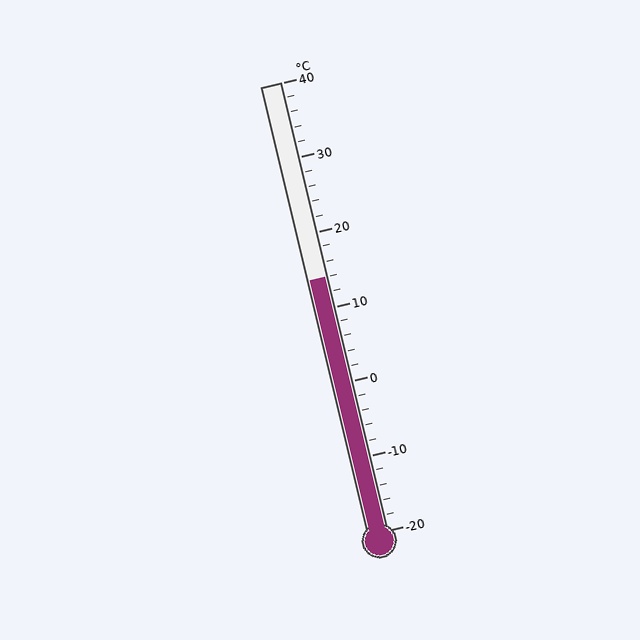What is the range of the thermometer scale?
The thermometer scale ranges from -20°C to 40°C.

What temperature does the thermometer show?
The thermometer shows approximately 14°C.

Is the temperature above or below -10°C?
The temperature is above -10°C.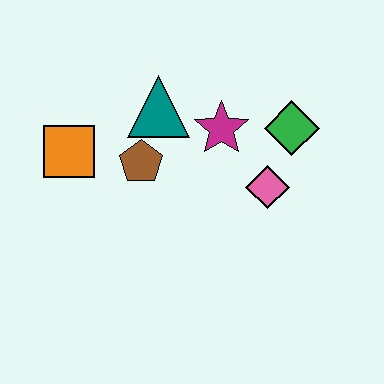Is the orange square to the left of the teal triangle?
Yes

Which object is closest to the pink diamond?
The green diamond is closest to the pink diamond.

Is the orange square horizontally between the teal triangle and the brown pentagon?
No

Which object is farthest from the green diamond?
The orange square is farthest from the green diamond.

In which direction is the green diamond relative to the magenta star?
The green diamond is to the right of the magenta star.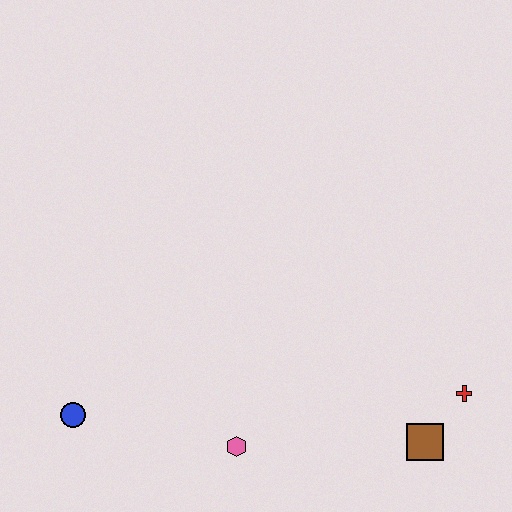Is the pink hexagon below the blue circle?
Yes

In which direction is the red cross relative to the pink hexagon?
The red cross is to the right of the pink hexagon.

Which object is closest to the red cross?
The brown square is closest to the red cross.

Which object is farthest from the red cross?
The blue circle is farthest from the red cross.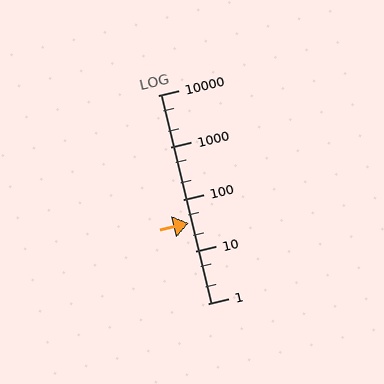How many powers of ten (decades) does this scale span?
The scale spans 4 decades, from 1 to 10000.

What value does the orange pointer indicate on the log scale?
The pointer indicates approximately 35.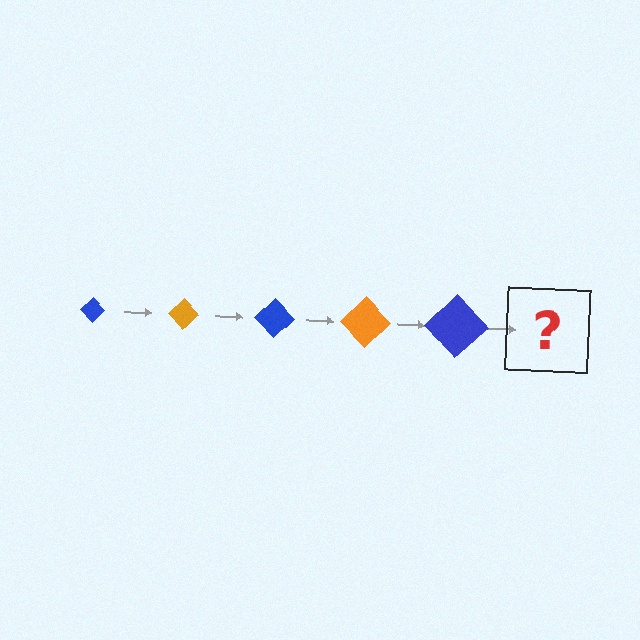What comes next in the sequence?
The next element should be an orange diamond, larger than the previous one.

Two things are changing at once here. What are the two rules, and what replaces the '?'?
The two rules are that the diamond grows larger each step and the color cycles through blue and orange. The '?' should be an orange diamond, larger than the previous one.